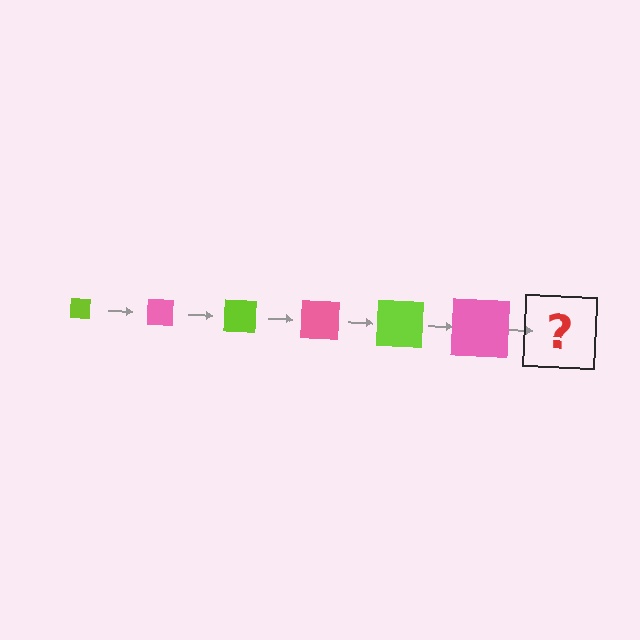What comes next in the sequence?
The next element should be a lime square, larger than the previous one.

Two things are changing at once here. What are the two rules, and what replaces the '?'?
The two rules are that the square grows larger each step and the color cycles through lime and pink. The '?' should be a lime square, larger than the previous one.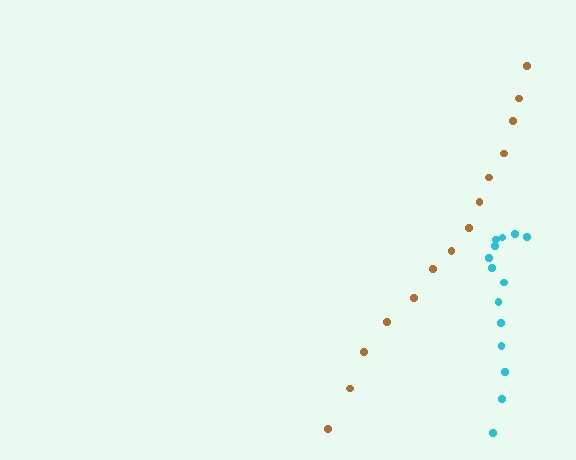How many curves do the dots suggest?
There are 2 distinct paths.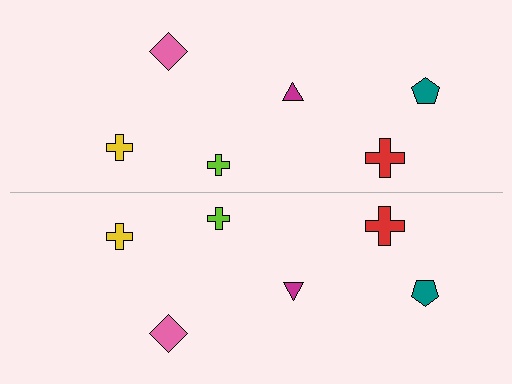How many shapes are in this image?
There are 12 shapes in this image.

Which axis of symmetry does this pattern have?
The pattern has a horizontal axis of symmetry running through the center of the image.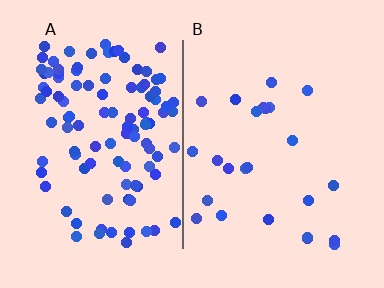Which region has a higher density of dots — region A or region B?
A (the left).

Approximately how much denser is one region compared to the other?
Approximately 4.4× — region A over region B.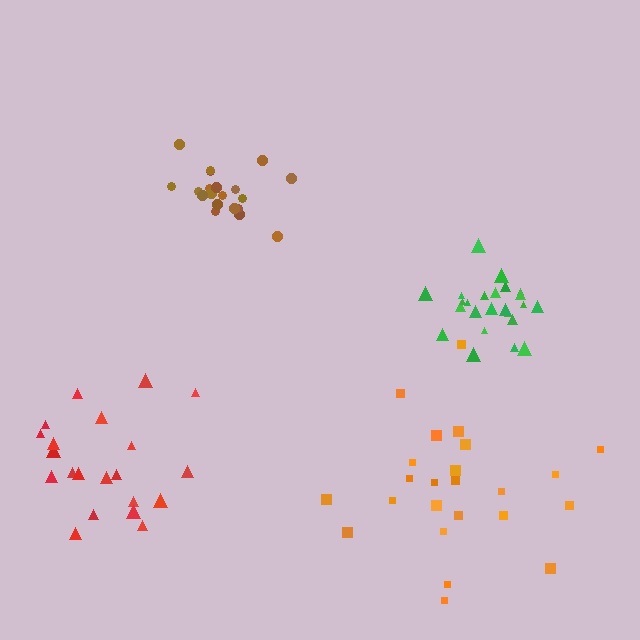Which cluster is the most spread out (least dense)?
Red.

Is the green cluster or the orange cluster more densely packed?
Green.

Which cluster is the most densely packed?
Brown.